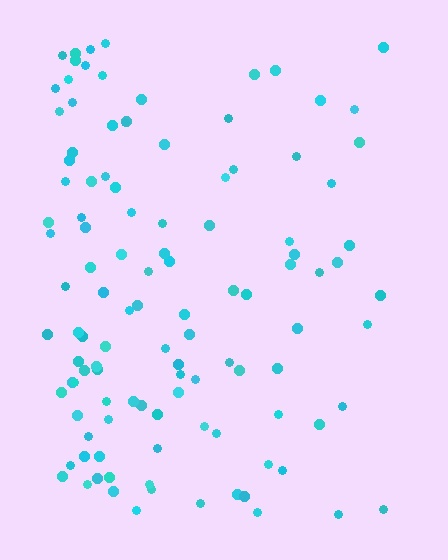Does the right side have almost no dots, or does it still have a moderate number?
Still a moderate number, just noticeably fewer than the left.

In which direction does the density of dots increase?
From right to left, with the left side densest.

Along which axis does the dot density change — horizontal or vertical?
Horizontal.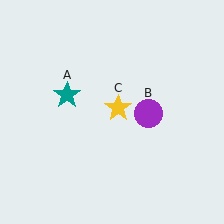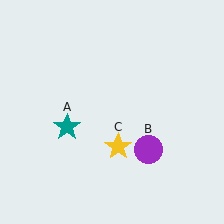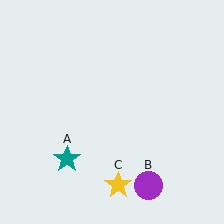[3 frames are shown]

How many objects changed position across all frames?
3 objects changed position: teal star (object A), purple circle (object B), yellow star (object C).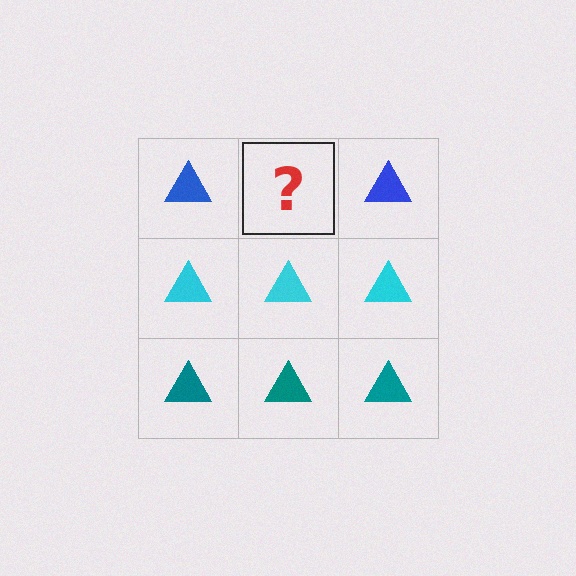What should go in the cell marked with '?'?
The missing cell should contain a blue triangle.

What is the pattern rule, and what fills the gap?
The rule is that each row has a consistent color. The gap should be filled with a blue triangle.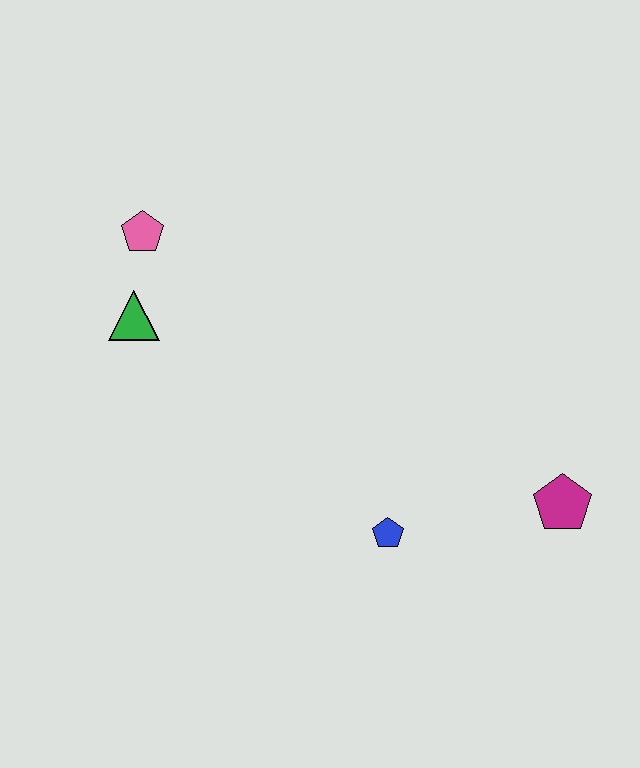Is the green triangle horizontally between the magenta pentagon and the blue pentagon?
No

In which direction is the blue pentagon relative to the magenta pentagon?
The blue pentagon is to the left of the magenta pentagon.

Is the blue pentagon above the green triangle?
No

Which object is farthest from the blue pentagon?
The pink pentagon is farthest from the blue pentagon.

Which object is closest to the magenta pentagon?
The blue pentagon is closest to the magenta pentagon.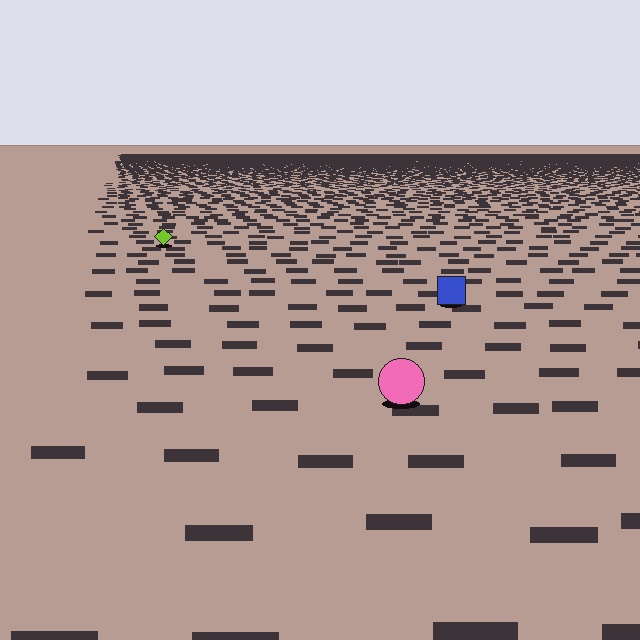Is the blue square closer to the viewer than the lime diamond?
Yes. The blue square is closer — you can tell from the texture gradient: the ground texture is coarser near it.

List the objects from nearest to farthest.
From nearest to farthest: the pink circle, the blue square, the lime diamond.